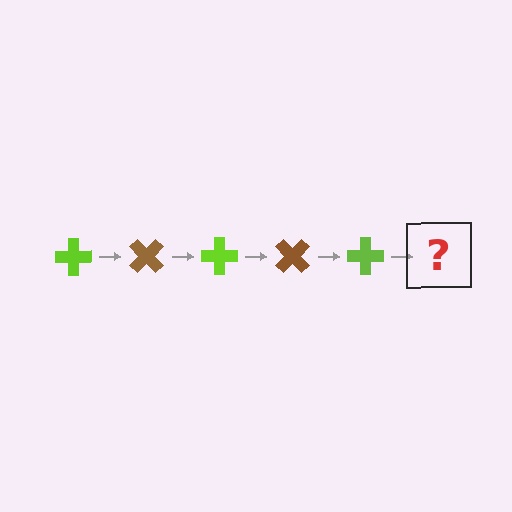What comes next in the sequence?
The next element should be a brown cross, rotated 225 degrees from the start.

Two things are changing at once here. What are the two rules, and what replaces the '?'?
The two rules are that it rotates 45 degrees each step and the color cycles through lime and brown. The '?' should be a brown cross, rotated 225 degrees from the start.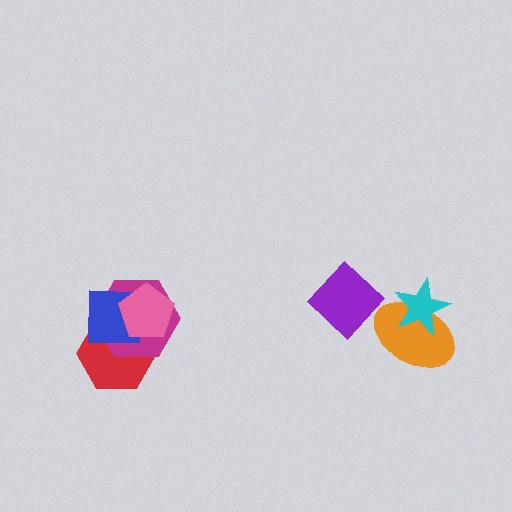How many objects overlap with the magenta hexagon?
3 objects overlap with the magenta hexagon.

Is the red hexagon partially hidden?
Yes, it is partially covered by another shape.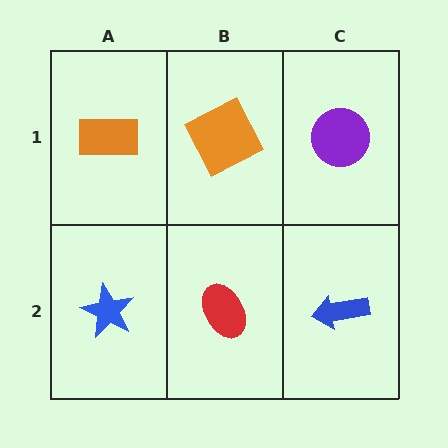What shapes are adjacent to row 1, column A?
A blue star (row 2, column A), an orange square (row 1, column B).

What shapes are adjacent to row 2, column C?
A purple circle (row 1, column C), a red ellipse (row 2, column B).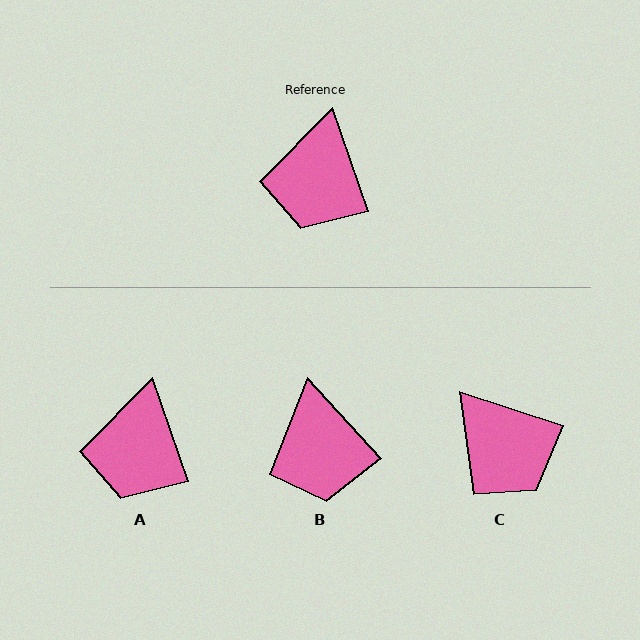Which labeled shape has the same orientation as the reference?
A.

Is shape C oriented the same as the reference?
No, it is off by about 53 degrees.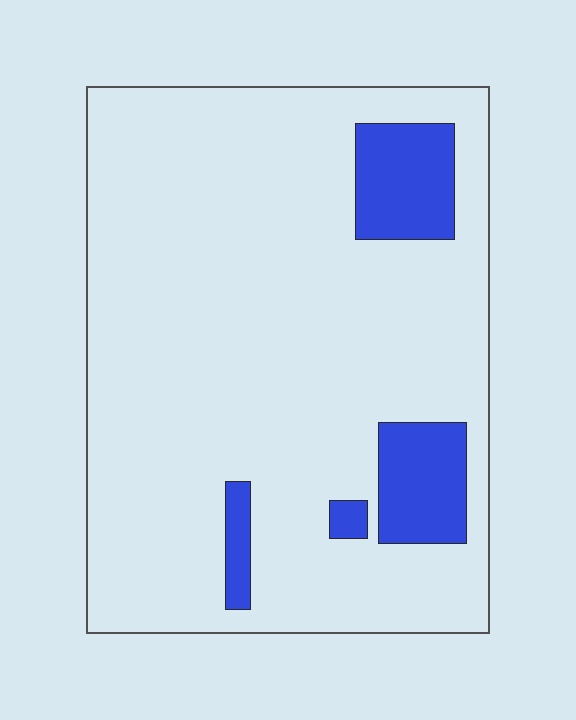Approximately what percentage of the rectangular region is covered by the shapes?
Approximately 10%.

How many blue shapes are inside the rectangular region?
4.